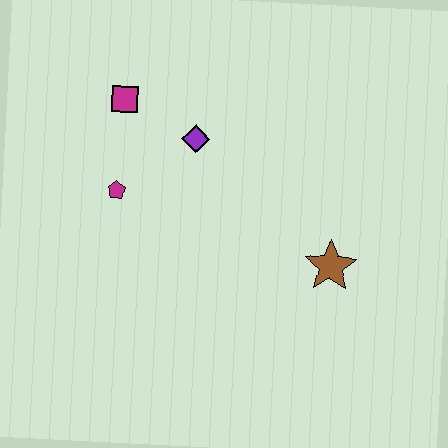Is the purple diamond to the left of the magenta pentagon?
No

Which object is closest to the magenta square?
The purple diamond is closest to the magenta square.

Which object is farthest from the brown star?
The magenta square is farthest from the brown star.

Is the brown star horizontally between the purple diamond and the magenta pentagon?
No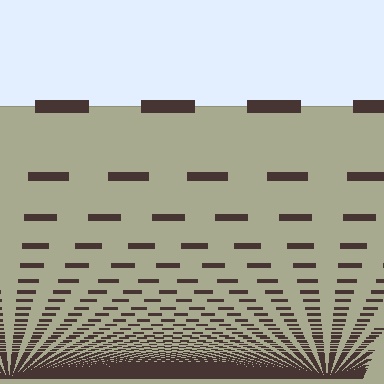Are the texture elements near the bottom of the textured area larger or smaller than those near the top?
Smaller. The gradient is inverted — elements near the bottom are smaller and denser.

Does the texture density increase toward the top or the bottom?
Density increases toward the bottom.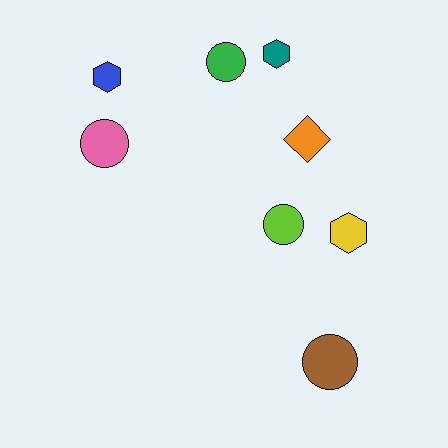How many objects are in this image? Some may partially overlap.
There are 8 objects.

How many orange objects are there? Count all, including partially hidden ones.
There is 1 orange object.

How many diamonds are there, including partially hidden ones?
There is 1 diamond.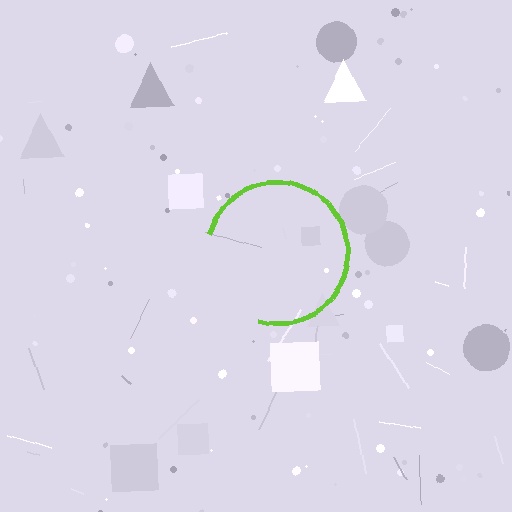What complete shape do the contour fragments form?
The contour fragments form a circle.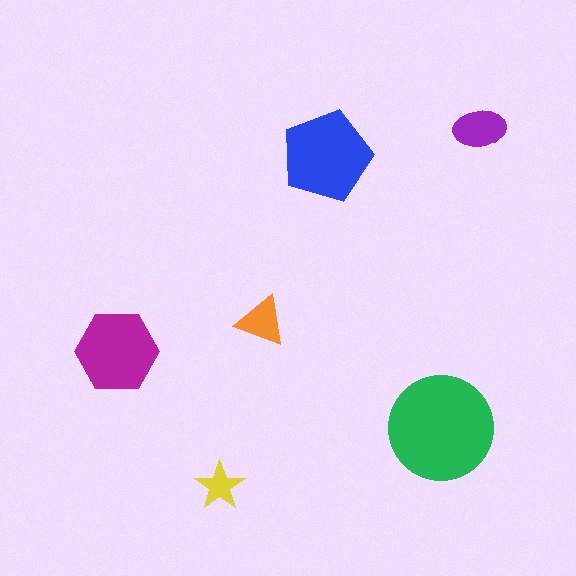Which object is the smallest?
The yellow star.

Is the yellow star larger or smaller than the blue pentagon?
Smaller.